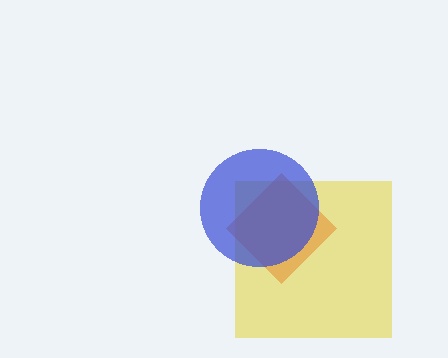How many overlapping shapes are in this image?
There are 3 overlapping shapes in the image.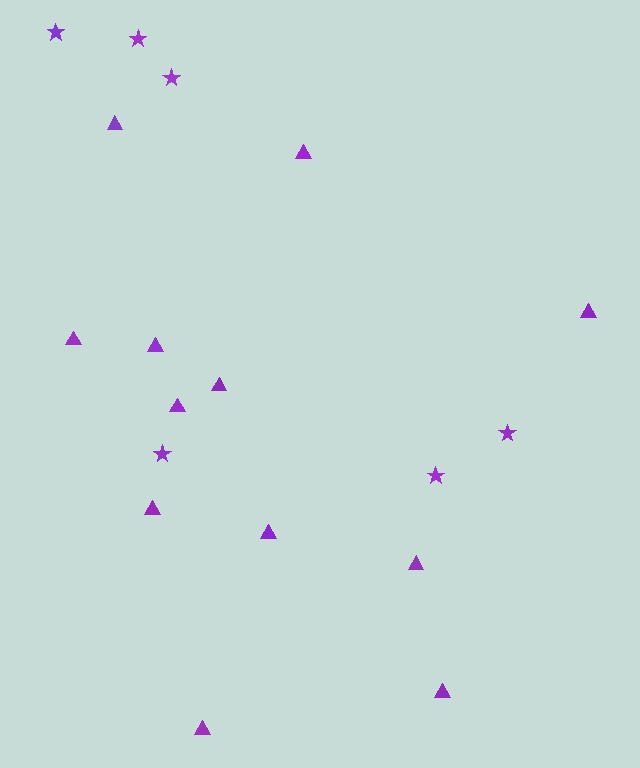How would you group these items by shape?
There are 2 groups: one group of triangles (12) and one group of stars (6).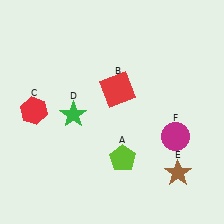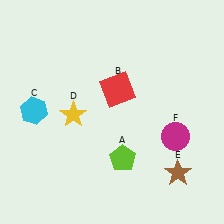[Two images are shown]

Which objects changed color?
C changed from red to cyan. D changed from green to yellow.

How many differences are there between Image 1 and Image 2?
There are 2 differences between the two images.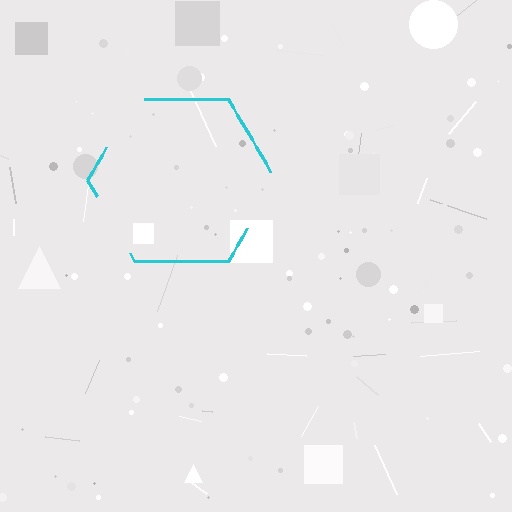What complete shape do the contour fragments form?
The contour fragments form a hexagon.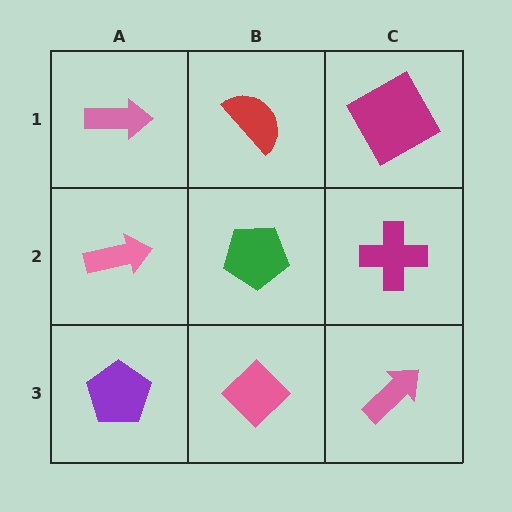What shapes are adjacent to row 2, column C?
A magenta square (row 1, column C), a pink arrow (row 3, column C), a green pentagon (row 2, column B).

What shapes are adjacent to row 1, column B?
A green pentagon (row 2, column B), a pink arrow (row 1, column A), a magenta square (row 1, column C).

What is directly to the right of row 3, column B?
A pink arrow.